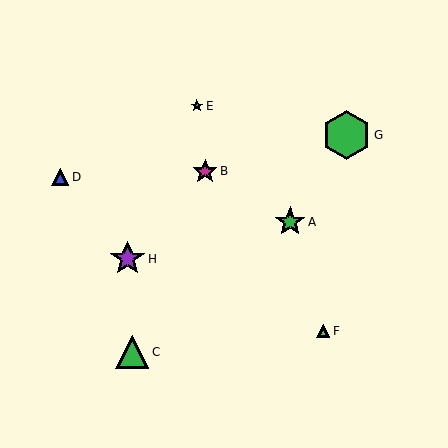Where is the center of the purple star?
The center of the purple star is at (127, 259).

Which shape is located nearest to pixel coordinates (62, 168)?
The blue triangle (labeled D) at (60, 177) is nearest to that location.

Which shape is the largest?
The green hexagon (labeled G) is the largest.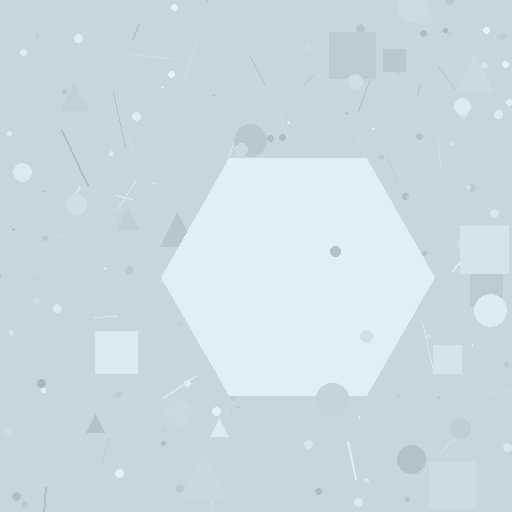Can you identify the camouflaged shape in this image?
The camouflaged shape is a hexagon.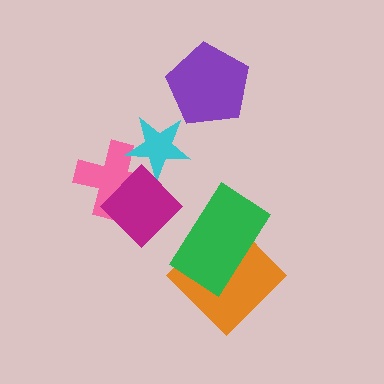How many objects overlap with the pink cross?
2 objects overlap with the pink cross.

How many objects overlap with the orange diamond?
1 object overlaps with the orange diamond.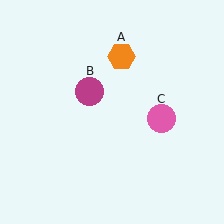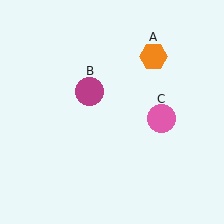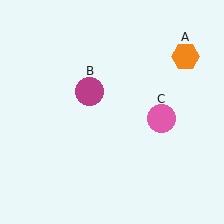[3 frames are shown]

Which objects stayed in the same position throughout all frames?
Magenta circle (object B) and pink circle (object C) remained stationary.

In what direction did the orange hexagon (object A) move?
The orange hexagon (object A) moved right.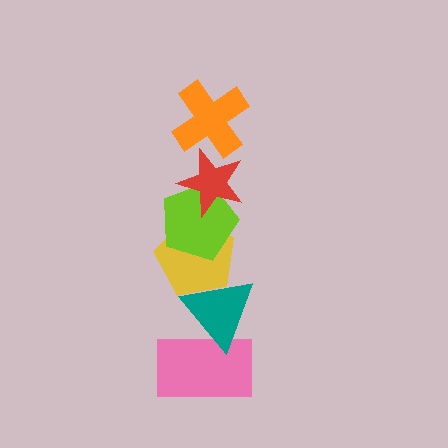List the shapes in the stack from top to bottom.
From top to bottom: the orange cross, the red star, the lime pentagon, the yellow pentagon, the teal triangle, the pink rectangle.